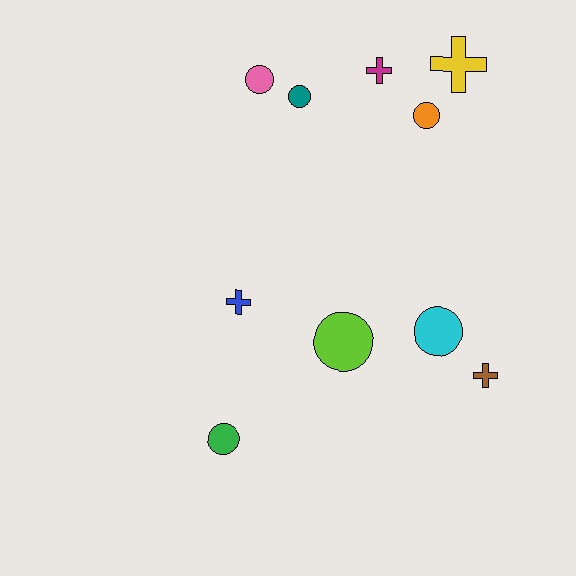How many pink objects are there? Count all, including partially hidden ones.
There is 1 pink object.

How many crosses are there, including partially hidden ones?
There are 4 crosses.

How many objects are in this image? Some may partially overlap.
There are 10 objects.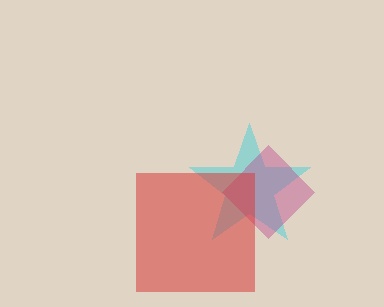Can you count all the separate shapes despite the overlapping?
Yes, there are 3 separate shapes.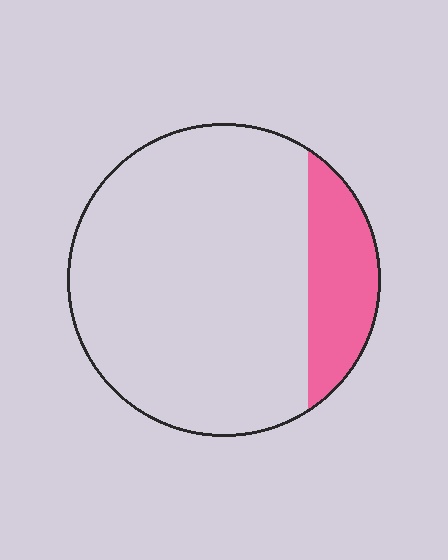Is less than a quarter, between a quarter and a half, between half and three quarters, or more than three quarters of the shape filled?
Less than a quarter.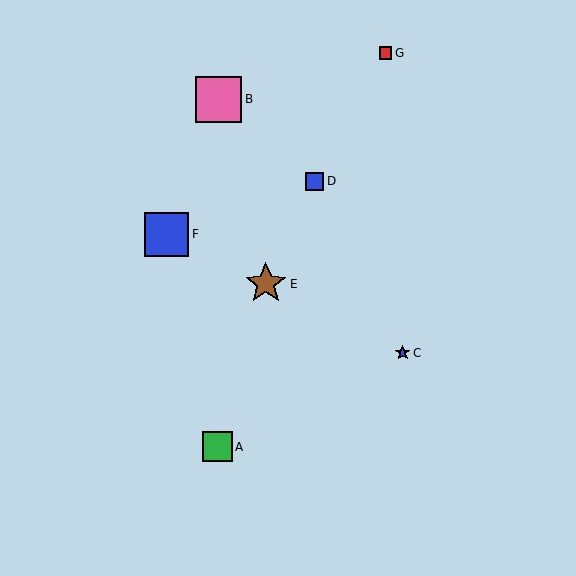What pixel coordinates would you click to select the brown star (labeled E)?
Click at (266, 284) to select the brown star E.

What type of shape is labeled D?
Shape D is a blue square.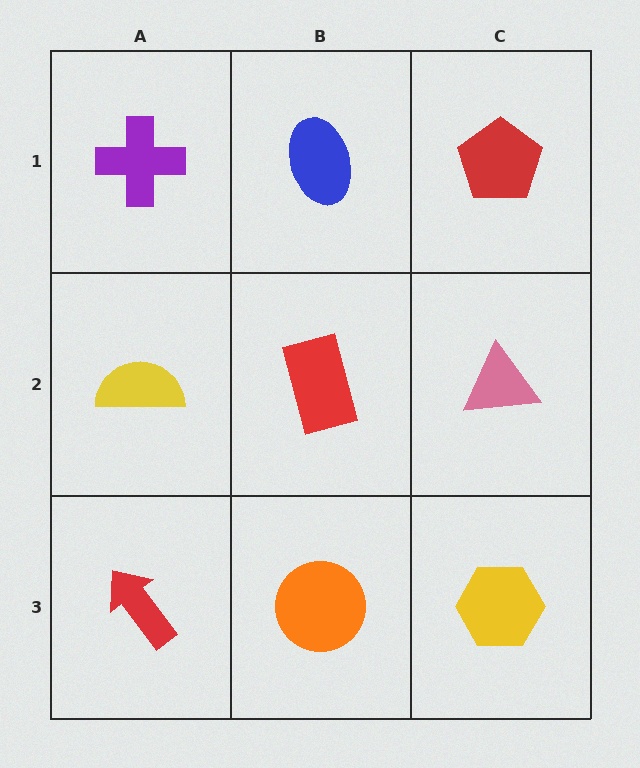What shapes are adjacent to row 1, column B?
A red rectangle (row 2, column B), a purple cross (row 1, column A), a red pentagon (row 1, column C).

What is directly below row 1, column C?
A pink triangle.